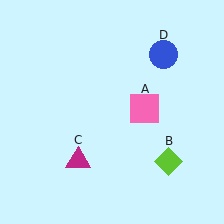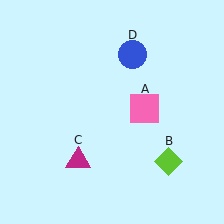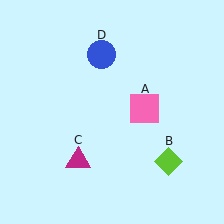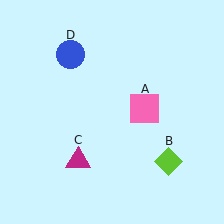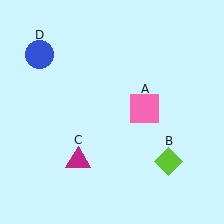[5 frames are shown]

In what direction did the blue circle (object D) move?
The blue circle (object D) moved left.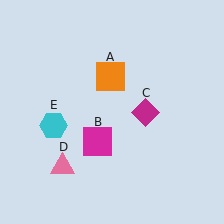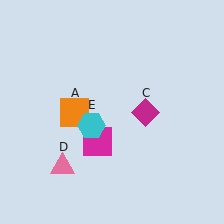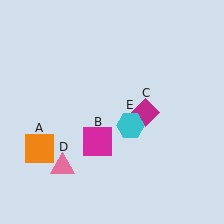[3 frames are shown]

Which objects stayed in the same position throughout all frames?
Magenta square (object B) and magenta diamond (object C) and pink triangle (object D) remained stationary.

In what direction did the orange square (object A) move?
The orange square (object A) moved down and to the left.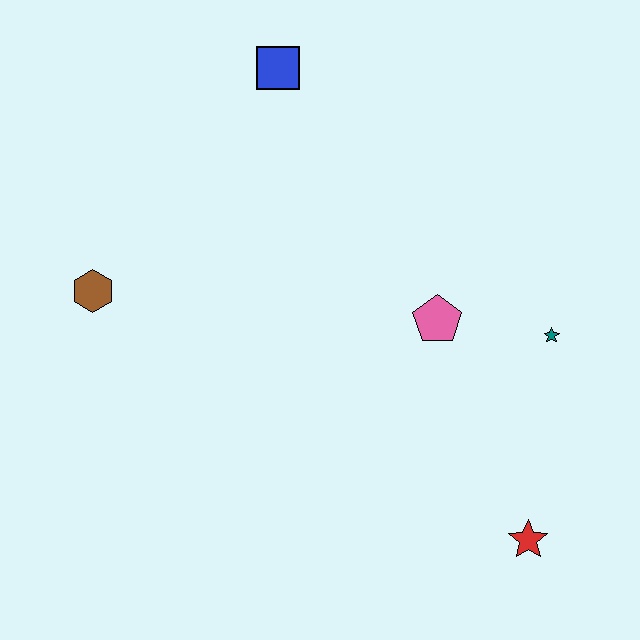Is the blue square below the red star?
No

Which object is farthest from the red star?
The blue square is farthest from the red star.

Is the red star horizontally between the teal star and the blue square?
Yes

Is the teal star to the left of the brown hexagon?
No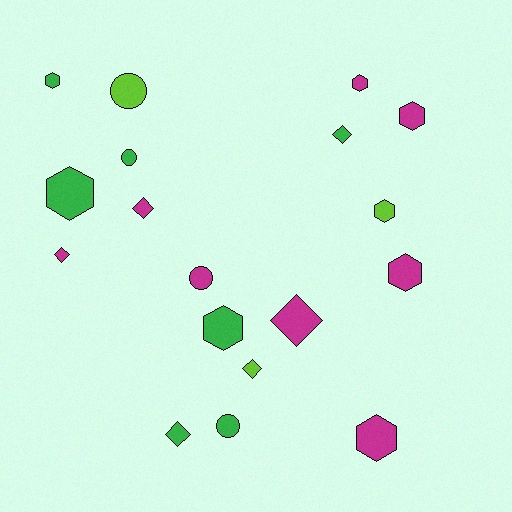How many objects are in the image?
There are 18 objects.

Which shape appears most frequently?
Hexagon, with 8 objects.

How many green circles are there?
There are 2 green circles.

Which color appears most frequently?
Magenta, with 8 objects.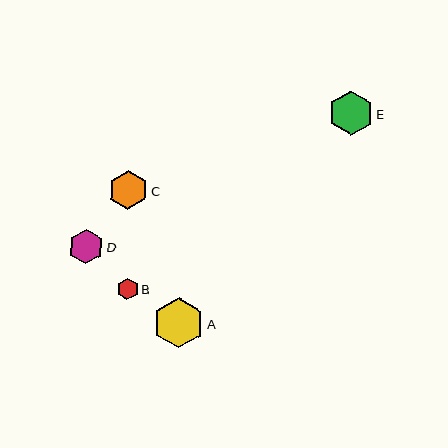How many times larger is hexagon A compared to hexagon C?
Hexagon A is approximately 1.3 times the size of hexagon C.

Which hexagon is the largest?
Hexagon A is the largest with a size of approximately 50 pixels.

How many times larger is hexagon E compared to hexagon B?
Hexagon E is approximately 2.1 times the size of hexagon B.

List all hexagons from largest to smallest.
From largest to smallest: A, E, C, D, B.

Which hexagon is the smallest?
Hexagon B is the smallest with a size of approximately 21 pixels.